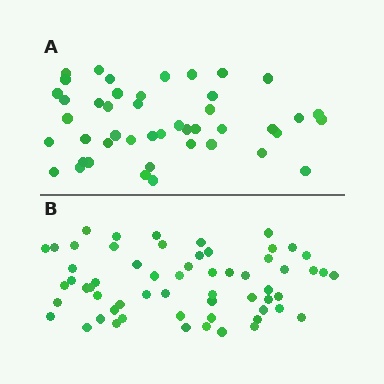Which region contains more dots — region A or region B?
Region B (the bottom region) has more dots.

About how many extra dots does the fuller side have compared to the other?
Region B has approximately 15 more dots than region A.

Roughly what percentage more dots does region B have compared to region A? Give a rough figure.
About 35% more.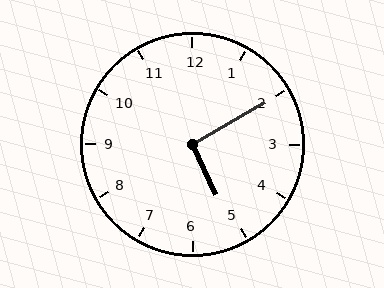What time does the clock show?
5:10.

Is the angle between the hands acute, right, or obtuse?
It is right.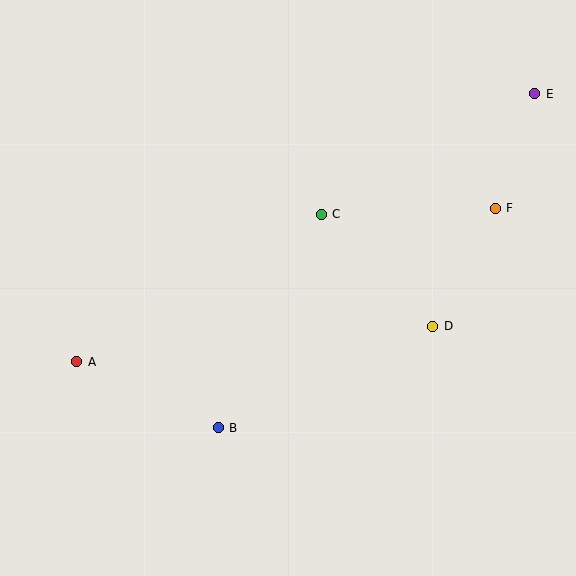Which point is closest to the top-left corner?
Point A is closest to the top-left corner.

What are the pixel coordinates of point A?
Point A is at (77, 362).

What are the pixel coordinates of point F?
Point F is at (495, 208).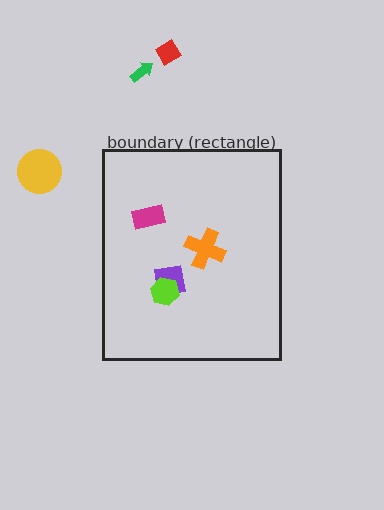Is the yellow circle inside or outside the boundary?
Outside.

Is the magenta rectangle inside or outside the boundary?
Inside.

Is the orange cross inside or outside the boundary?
Inside.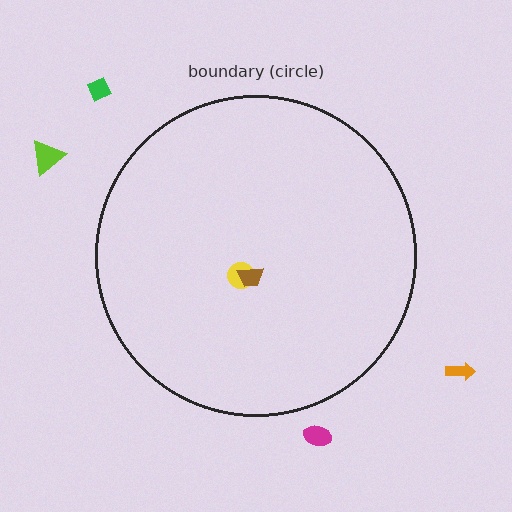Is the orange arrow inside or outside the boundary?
Outside.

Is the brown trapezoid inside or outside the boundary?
Inside.